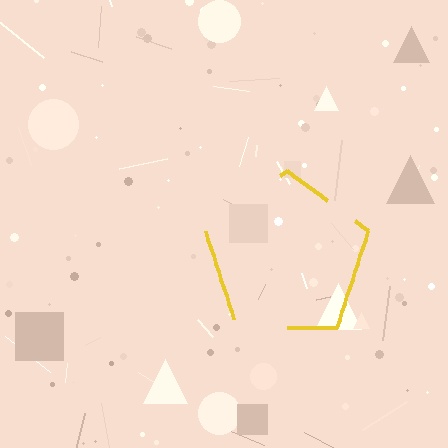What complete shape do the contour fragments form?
The contour fragments form a pentagon.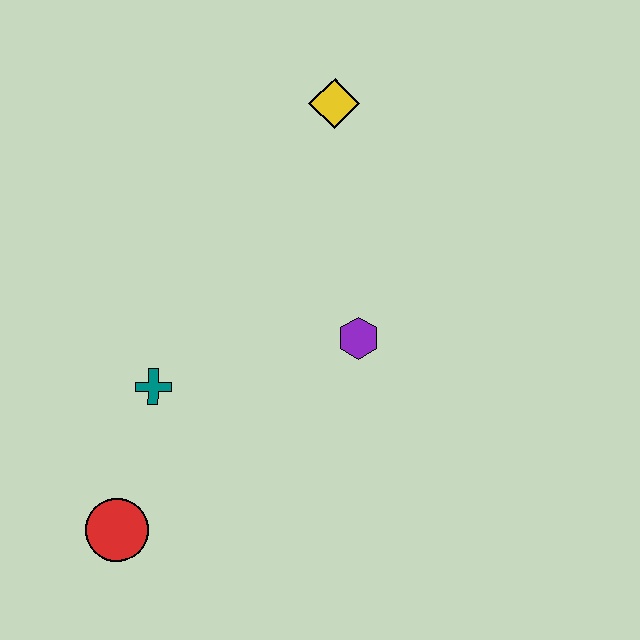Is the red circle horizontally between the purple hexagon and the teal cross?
No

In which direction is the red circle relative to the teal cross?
The red circle is below the teal cross.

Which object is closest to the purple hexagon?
The teal cross is closest to the purple hexagon.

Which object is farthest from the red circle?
The yellow diamond is farthest from the red circle.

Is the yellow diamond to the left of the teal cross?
No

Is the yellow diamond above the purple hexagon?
Yes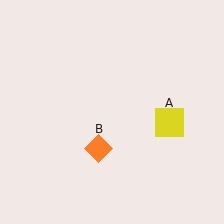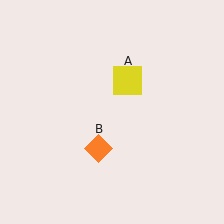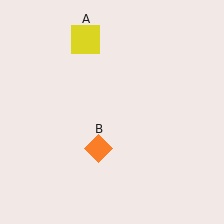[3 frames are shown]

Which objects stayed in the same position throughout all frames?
Orange diamond (object B) remained stationary.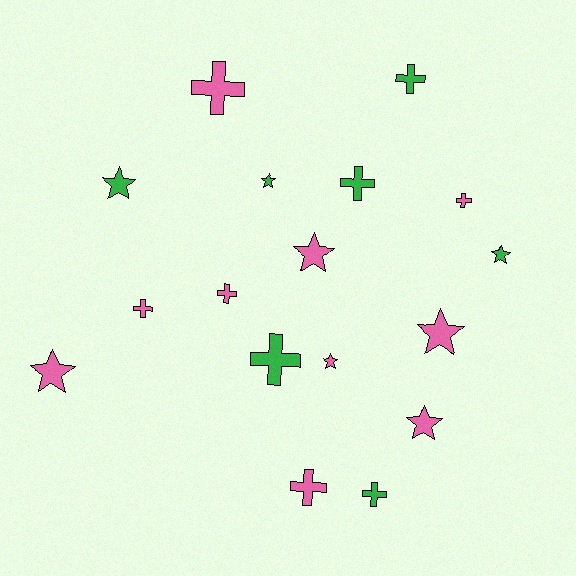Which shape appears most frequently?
Cross, with 9 objects.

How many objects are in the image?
There are 17 objects.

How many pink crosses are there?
There are 5 pink crosses.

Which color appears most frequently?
Pink, with 10 objects.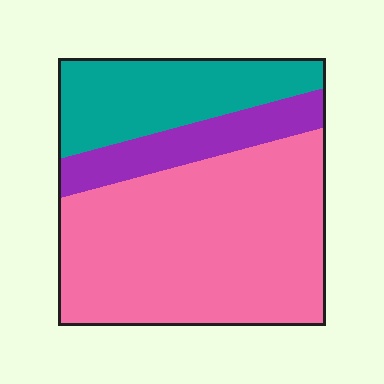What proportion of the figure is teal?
Teal covers about 25% of the figure.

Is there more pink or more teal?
Pink.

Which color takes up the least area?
Purple, at roughly 15%.